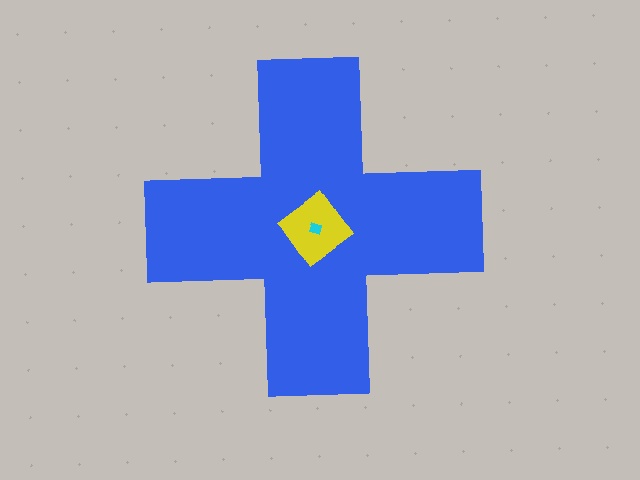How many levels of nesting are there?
3.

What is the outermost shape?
The blue cross.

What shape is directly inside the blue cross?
The yellow diamond.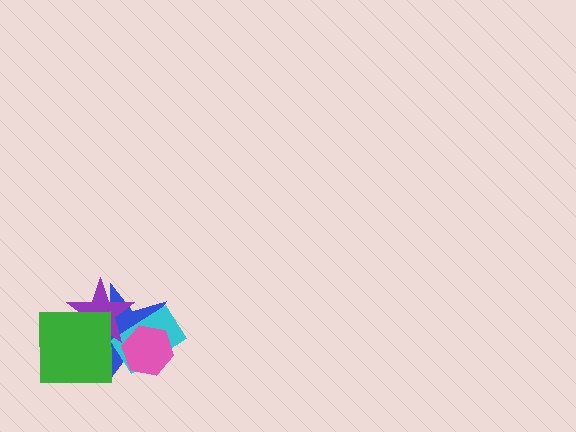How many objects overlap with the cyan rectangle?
3 objects overlap with the cyan rectangle.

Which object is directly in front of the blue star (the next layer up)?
The cyan rectangle is directly in front of the blue star.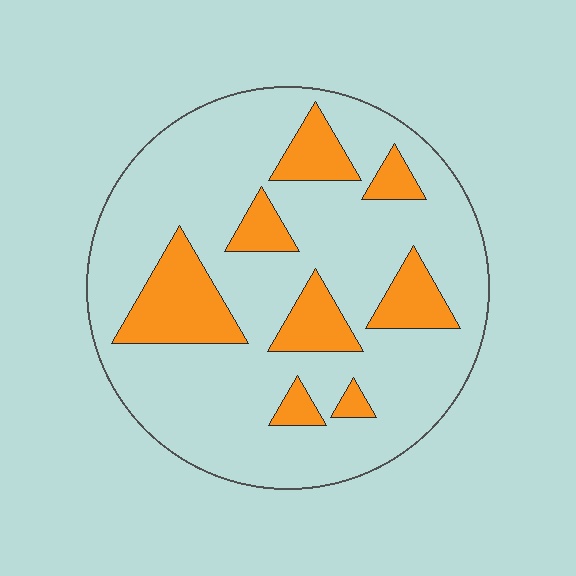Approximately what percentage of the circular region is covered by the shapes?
Approximately 20%.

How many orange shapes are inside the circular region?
8.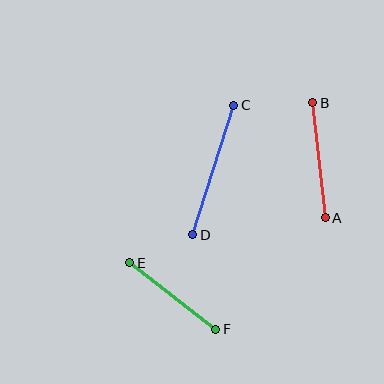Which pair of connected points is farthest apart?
Points C and D are farthest apart.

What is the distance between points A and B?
The distance is approximately 116 pixels.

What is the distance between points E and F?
The distance is approximately 109 pixels.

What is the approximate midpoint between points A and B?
The midpoint is at approximately (319, 160) pixels.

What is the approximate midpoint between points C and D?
The midpoint is at approximately (213, 170) pixels.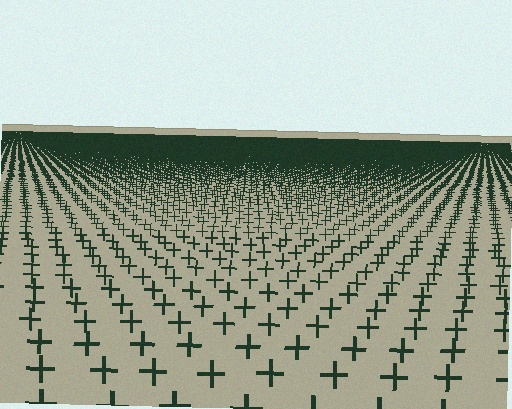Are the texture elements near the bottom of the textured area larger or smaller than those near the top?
Larger. Near the bottom, elements are closer to the viewer and appear at a bigger on-screen size.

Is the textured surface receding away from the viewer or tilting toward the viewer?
The surface is receding away from the viewer. Texture elements get smaller and denser toward the top.